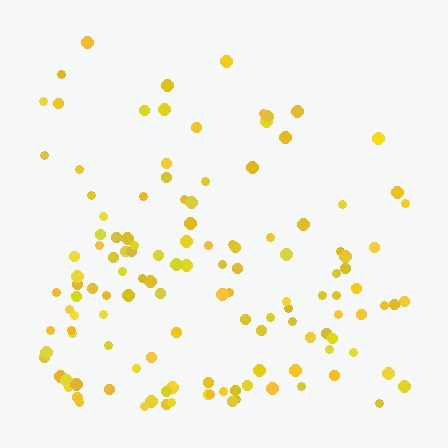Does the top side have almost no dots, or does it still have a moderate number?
Still a moderate number, just noticeably fewer than the bottom.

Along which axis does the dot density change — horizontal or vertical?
Vertical.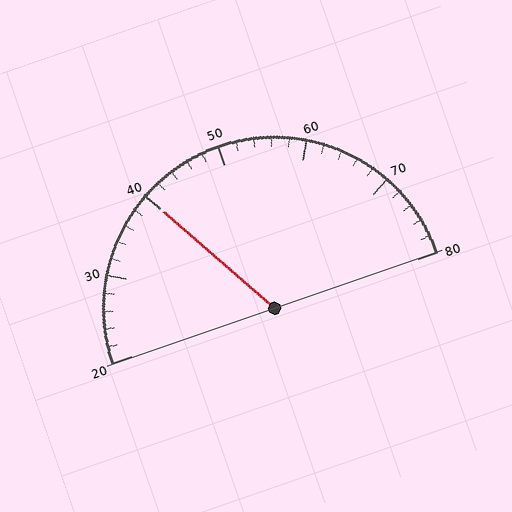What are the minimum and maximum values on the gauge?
The gauge ranges from 20 to 80.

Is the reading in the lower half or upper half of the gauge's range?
The reading is in the lower half of the range (20 to 80).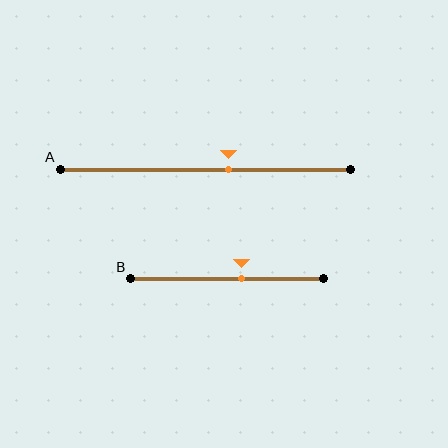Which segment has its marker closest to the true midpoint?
Segment B has its marker closest to the true midpoint.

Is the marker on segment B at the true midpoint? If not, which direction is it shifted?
No, the marker on segment B is shifted to the right by about 7% of the segment length.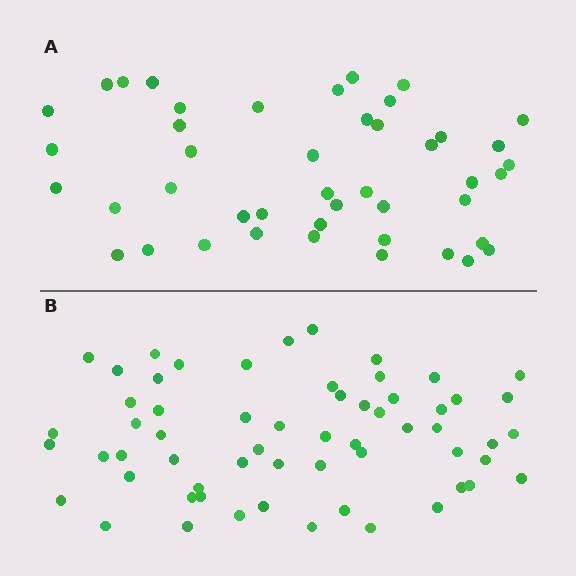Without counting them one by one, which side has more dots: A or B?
Region B (the bottom region) has more dots.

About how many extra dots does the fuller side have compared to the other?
Region B has approximately 15 more dots than region A.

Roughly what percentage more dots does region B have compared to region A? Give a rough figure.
About 35% more.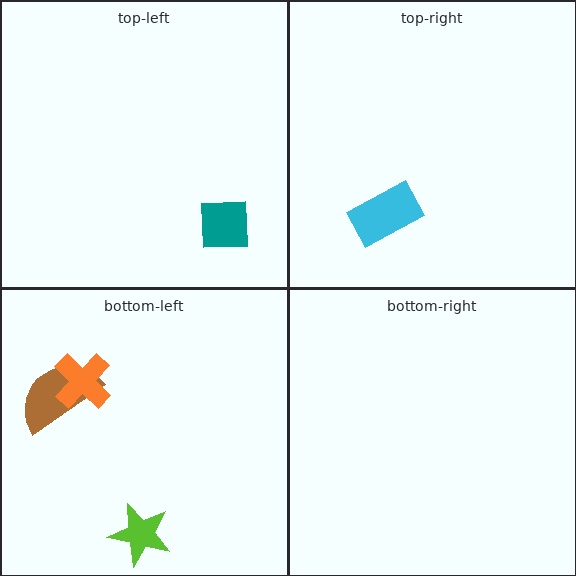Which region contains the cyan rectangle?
The top-right region.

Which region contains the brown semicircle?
The bottom-left region.